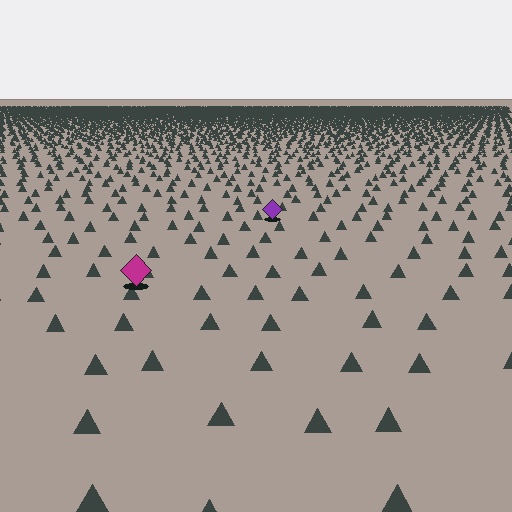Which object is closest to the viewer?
The magenta diamond is closest. The texture marks near it are larger and more spread out.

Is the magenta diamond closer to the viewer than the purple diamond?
Yes. The magenta diamond is closer — you can tell from the texture gradient: the ground texture is coarser near it.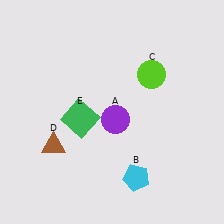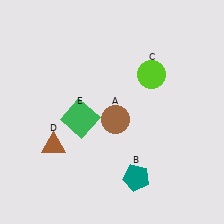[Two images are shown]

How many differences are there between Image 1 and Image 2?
There are 2 differences between the two images.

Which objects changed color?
A changed from purple to brown. B changed from cyan to teal.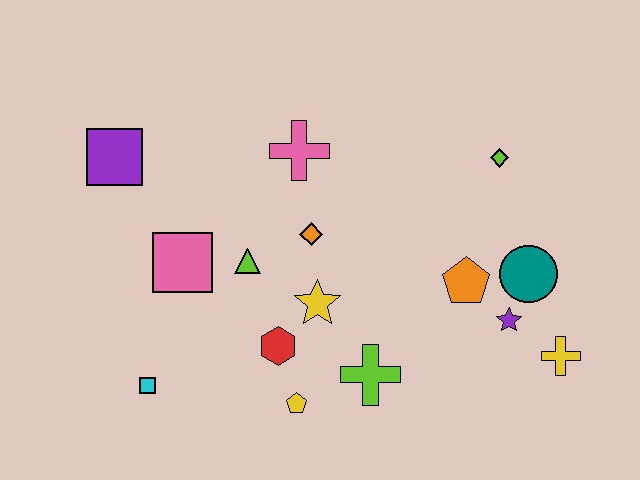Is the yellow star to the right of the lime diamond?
No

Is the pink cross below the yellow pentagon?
No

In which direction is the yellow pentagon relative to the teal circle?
The yellow pentagon is to the left of the teal circle.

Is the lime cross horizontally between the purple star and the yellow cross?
No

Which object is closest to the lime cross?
The yellow pentagon is closest to the lime cross.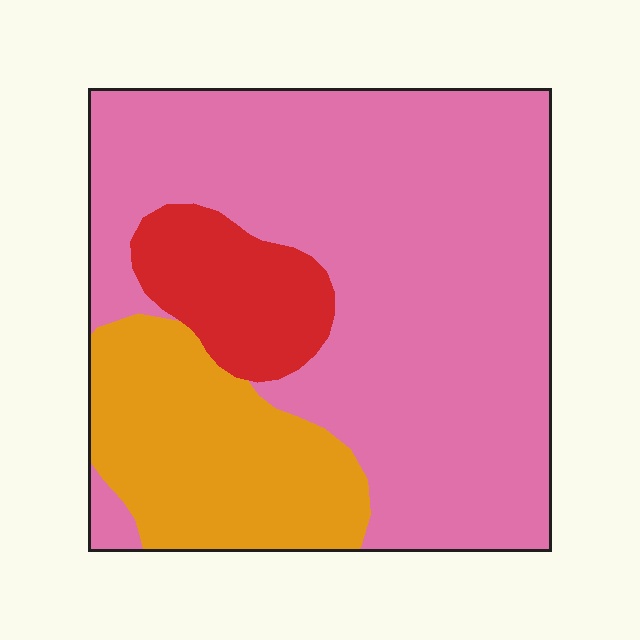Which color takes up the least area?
Red, at roughly 10%.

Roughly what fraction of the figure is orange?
Orange takes up about one fifth (1/5) of the figure.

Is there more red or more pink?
Pink.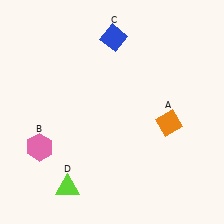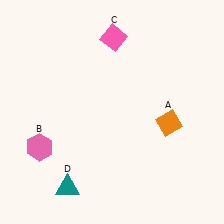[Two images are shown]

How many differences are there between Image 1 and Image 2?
There are 2 differences between the two images.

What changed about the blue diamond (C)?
In Image 1, C is blue. In Image 2, it changed to pink.